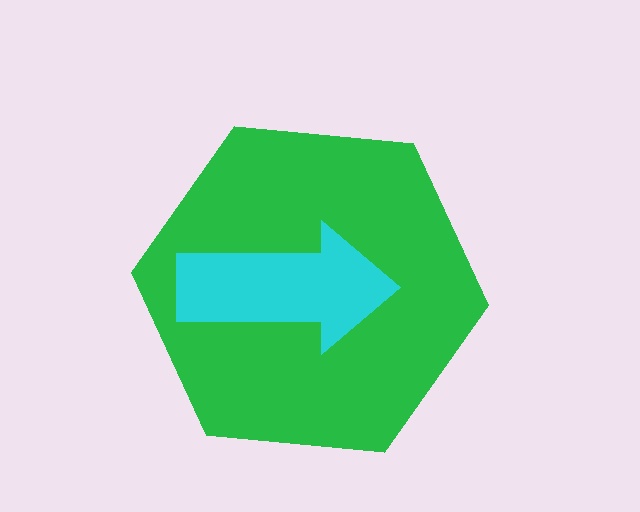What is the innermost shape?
The cyan arrow.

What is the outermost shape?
The green hexagon.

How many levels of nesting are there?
2.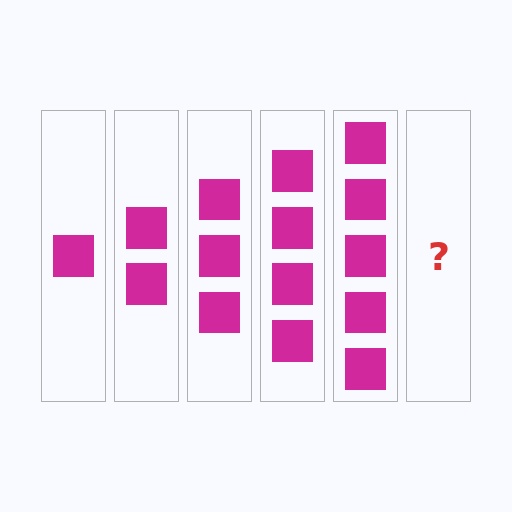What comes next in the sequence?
The next element should be 6 squares.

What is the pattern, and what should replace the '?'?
The pattern is that each step adds one more square. The '?' should be 6 squares.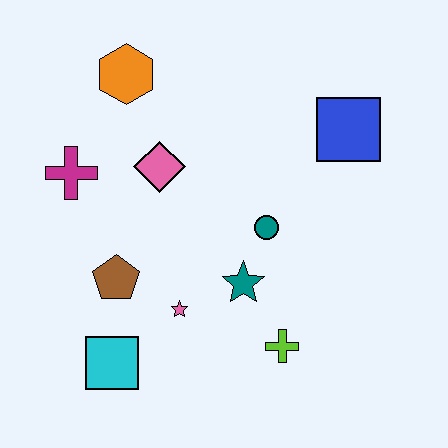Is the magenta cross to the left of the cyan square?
Yes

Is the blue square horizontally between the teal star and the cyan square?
No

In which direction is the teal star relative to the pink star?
The teal star is to the right of the pink star.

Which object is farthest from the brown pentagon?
The blue square is farthest from the brown pentagon.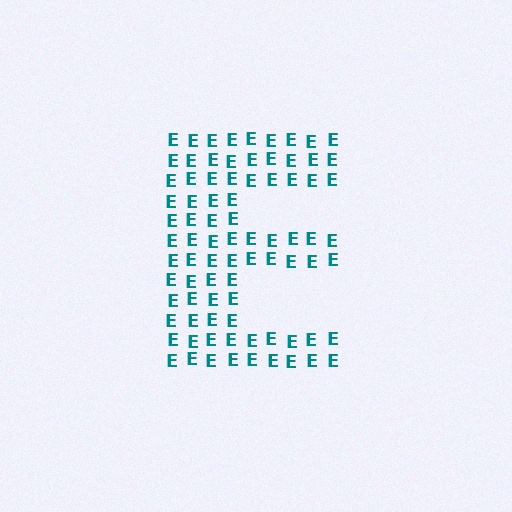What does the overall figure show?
The overall figure shows the letter E.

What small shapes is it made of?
It is made of small letter E's.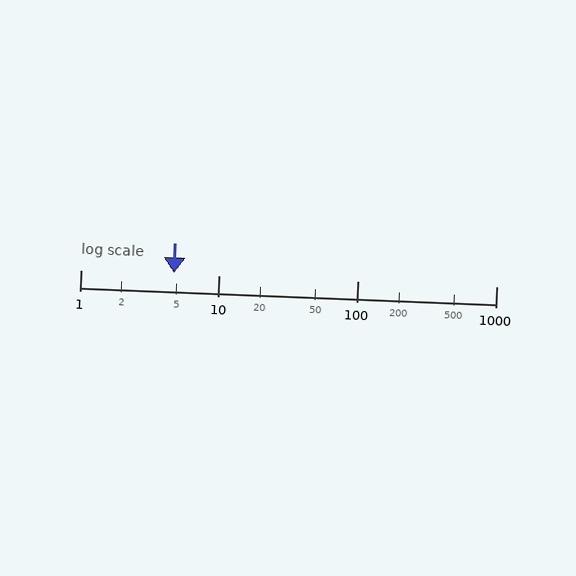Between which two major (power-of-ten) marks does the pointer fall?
The pointer is between 1 and 10.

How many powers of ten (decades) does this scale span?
The scale spans 3 decades, from 1 to 1000.